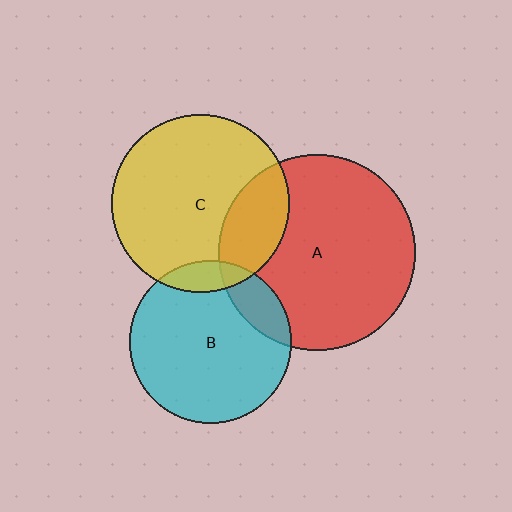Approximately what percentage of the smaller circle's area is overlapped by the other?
Approximately 25%.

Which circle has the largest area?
Circle A (red).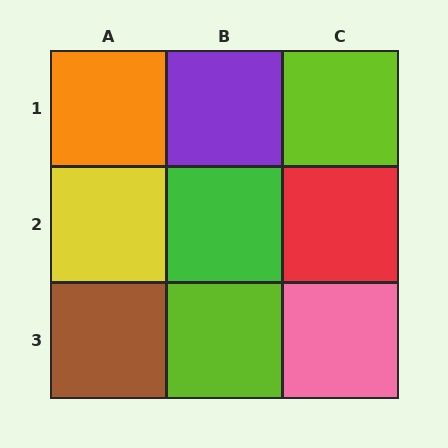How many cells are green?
1 cell is green.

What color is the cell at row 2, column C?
Red.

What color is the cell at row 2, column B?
Green.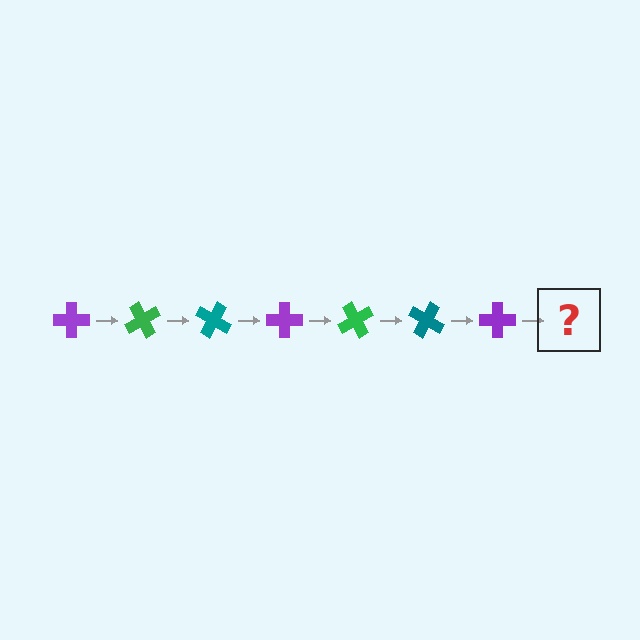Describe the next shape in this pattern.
It should be a green cross, rotated 420 degrees from the start.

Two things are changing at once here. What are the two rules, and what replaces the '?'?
The two rules are that it rotates 60 degrees each step and the color cycles through purple, green, and teal. The '?' should be a green cross, rotated 420 degrees from the start.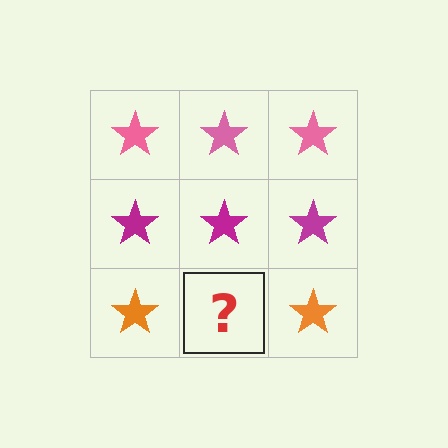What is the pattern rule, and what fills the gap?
The rule is that each row has a consistent color. The gap should be filled with an orange star.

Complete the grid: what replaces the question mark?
The question mark should be replaced with an orange star.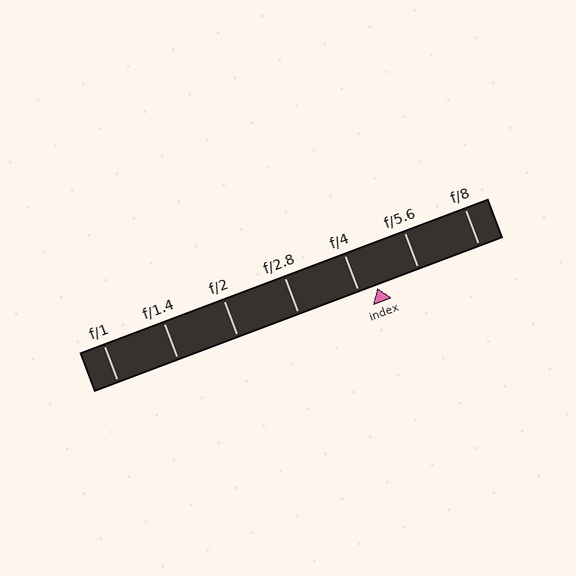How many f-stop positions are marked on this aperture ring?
There are 7 f-stop positions marked.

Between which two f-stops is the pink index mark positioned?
The index mark is between f/4 and f/5.6.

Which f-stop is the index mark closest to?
The index mark is closest to f/4.